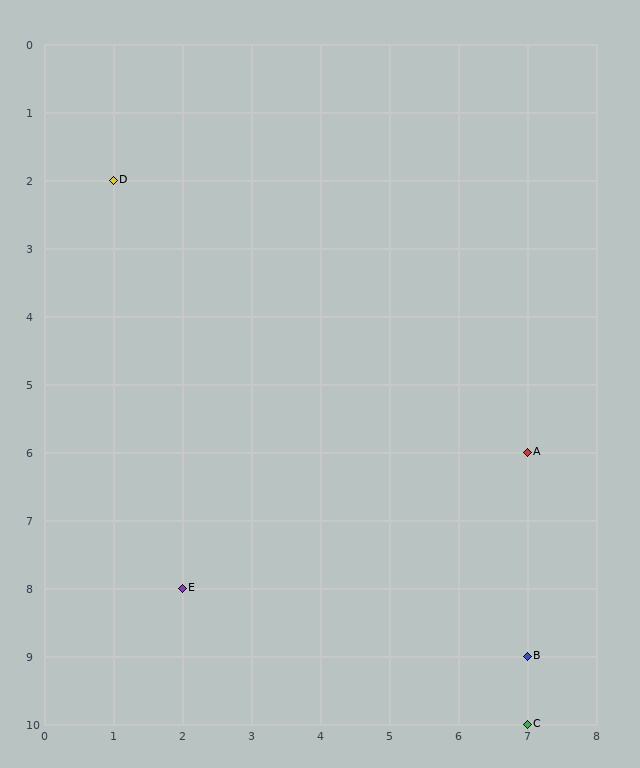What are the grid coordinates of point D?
Point D is at grid coordinates (1, 2).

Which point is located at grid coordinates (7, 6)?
Point A is at (7, 6).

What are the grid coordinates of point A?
Point A is at grid coordinates (7, 6).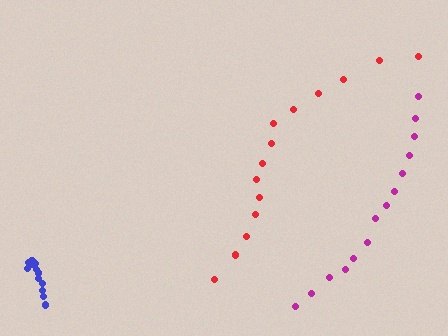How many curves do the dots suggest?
There are 3 distinct paths.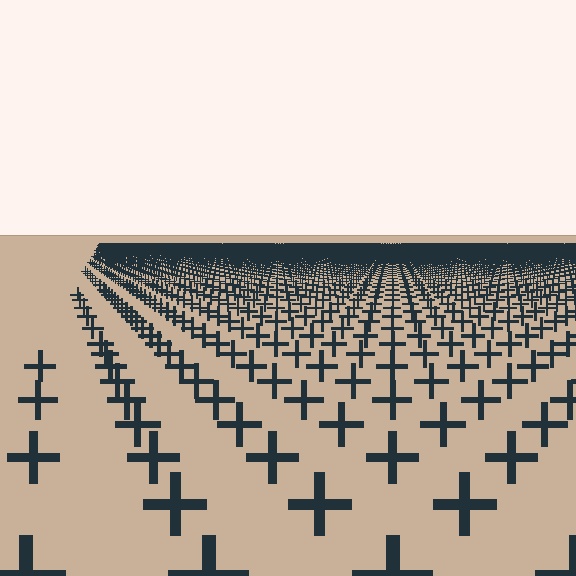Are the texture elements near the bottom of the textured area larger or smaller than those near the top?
Larger. Near the bottom, elements are closer to the viewer and appear at a bigger on-screen size.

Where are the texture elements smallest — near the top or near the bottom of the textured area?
Near the top.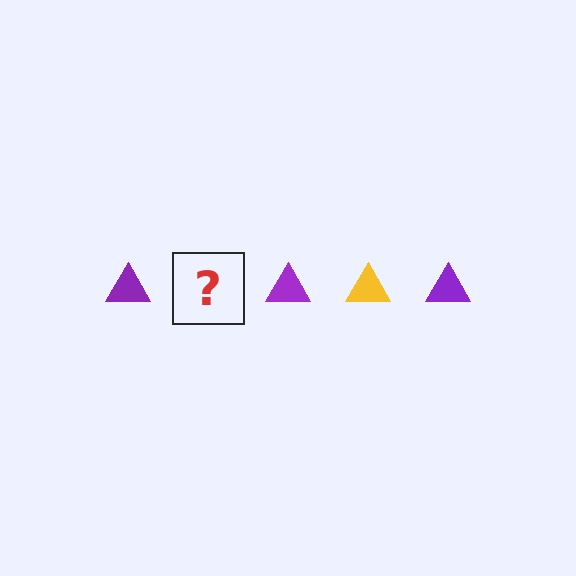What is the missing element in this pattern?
The missing element is a yellow triangle.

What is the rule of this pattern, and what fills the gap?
The rule is that the pattern cycles through purple, yellow triangles. The gap should be filled with a yellow triangle.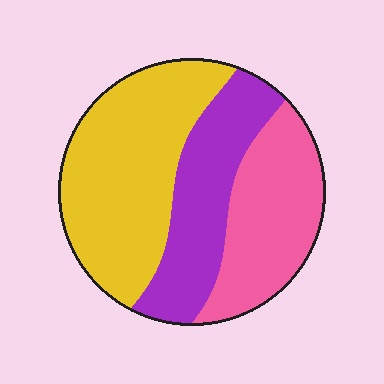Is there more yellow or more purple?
Yellow.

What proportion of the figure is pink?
Pink takes up between a quarter and a half of the figure.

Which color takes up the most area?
Yellow, at roughly 45%.